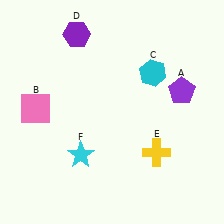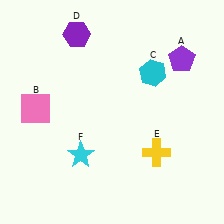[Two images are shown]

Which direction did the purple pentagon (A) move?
The purple pentagon (A) moved up.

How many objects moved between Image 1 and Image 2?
1 object moved between the two images.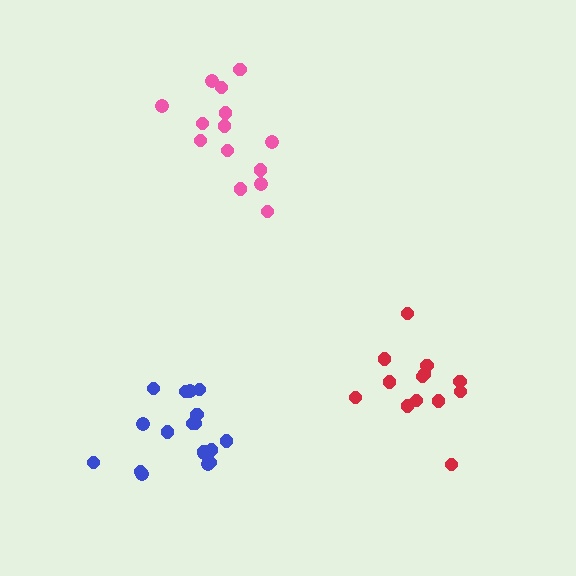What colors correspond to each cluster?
The clusters are colored: pink, red, blue.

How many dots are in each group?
Group 1: 14 dots, Group 2: 13 dots, Group 3: 18 dots (45 total).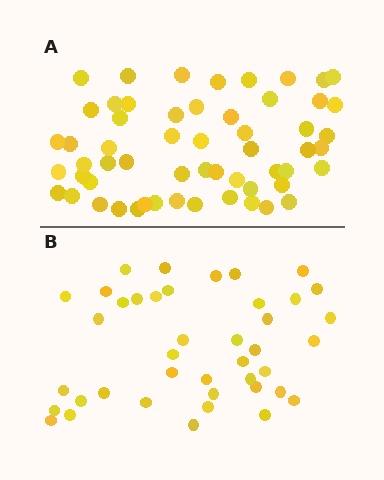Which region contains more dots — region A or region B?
Region A (the top region) has more dots.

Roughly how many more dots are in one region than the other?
Region A has approximately 15 more dots than region B.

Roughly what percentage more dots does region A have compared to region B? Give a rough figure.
About 40% more.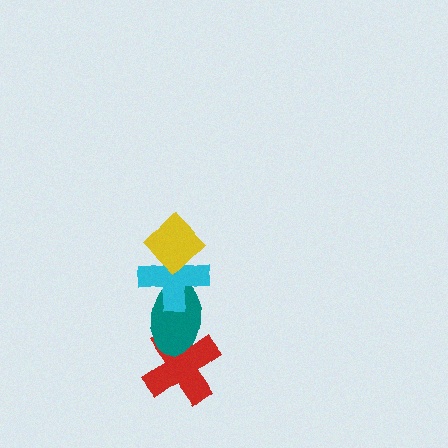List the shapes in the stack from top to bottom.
From top to bottom: the yellow diamond, the cyan cross, the teal ellipse, the red cross.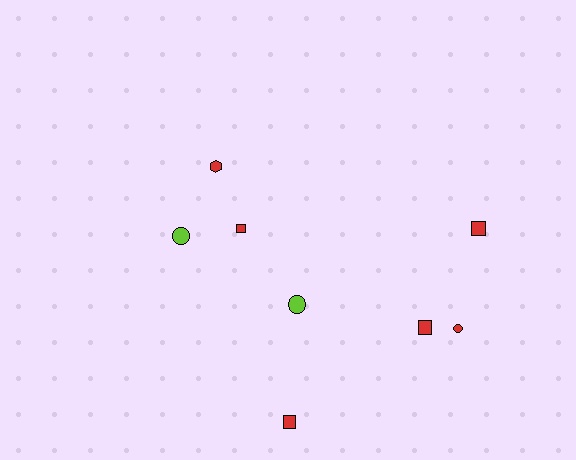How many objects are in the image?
There are 8 objects.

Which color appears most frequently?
Red, with 6 objects.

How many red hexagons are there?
There is 1 red hexagon.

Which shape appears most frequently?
Square, with 4 objects.